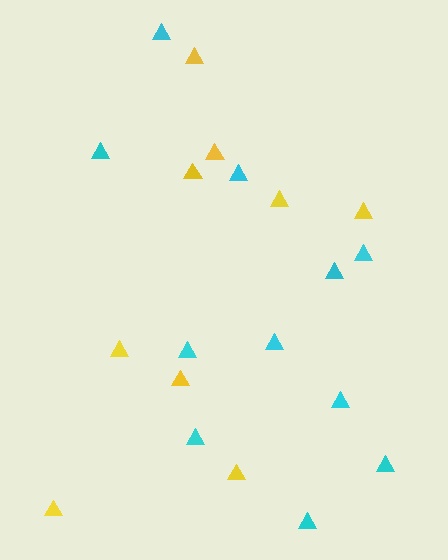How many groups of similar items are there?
There are 2 groups: one group of yellow triangles (9) and one group of cyan triangles (11).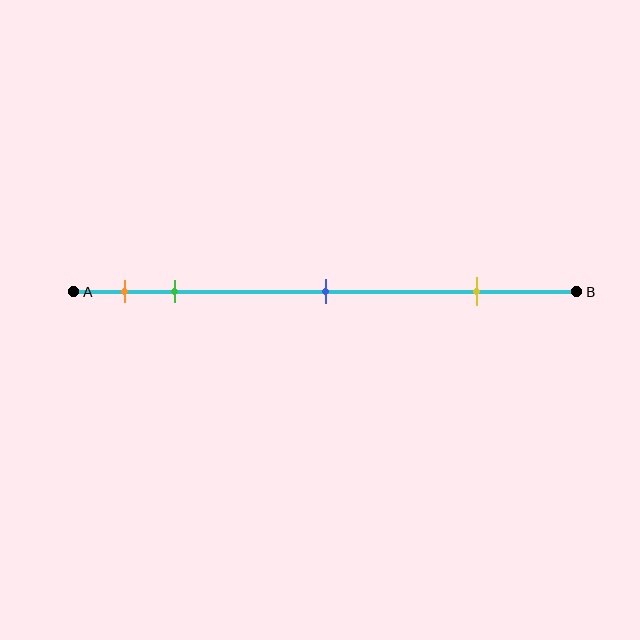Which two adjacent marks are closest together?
The orange and green marks are the closest adjacent pair.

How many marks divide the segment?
There are 4 marks dividing the segment.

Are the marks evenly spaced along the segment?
No, the marks are not evenly spaced.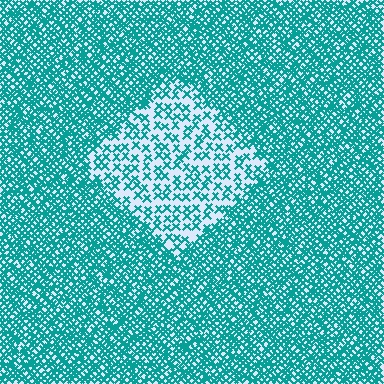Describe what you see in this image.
The image contains small teal elements arranged at two different densities. A diamond-shaped region is visible where the elements are less densely packed than the surrounding area.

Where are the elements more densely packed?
The elements are more densely packed outside the diamond boundary.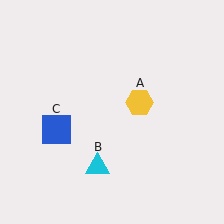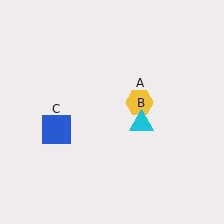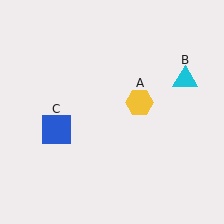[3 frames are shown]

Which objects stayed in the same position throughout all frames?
Yellow hexagon (object A) and blue square (object C) remained stationary.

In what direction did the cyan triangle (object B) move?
The cyan triangle (object B) moved up and to the right.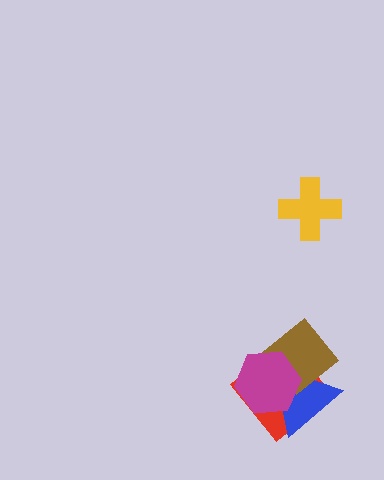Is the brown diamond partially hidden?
Yes, it is partially covered by another shape.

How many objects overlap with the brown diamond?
3 objects overlap with the brown diamond.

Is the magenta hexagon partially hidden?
No, no other shape covers it.